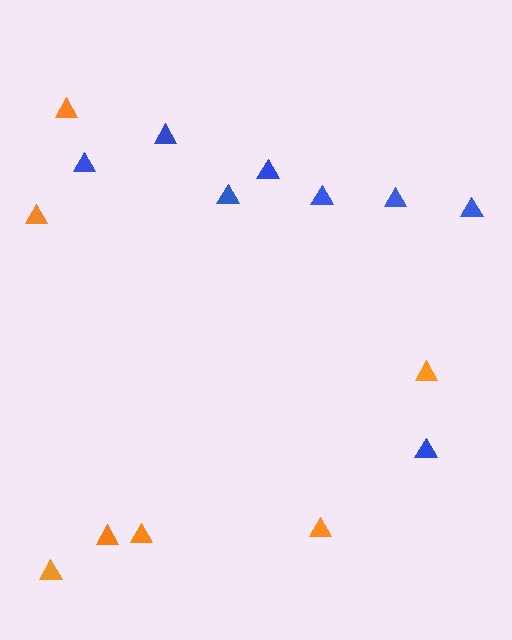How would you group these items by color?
There are 2 groups: one group of blue triangles (8) and one group of orange triangles (7).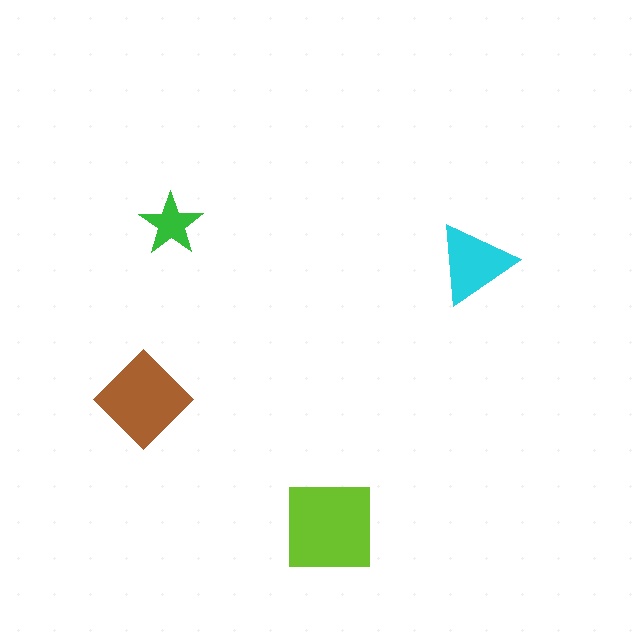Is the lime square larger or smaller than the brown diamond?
Larger.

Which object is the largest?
The lime square.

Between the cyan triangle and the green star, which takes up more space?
The cyan triangle.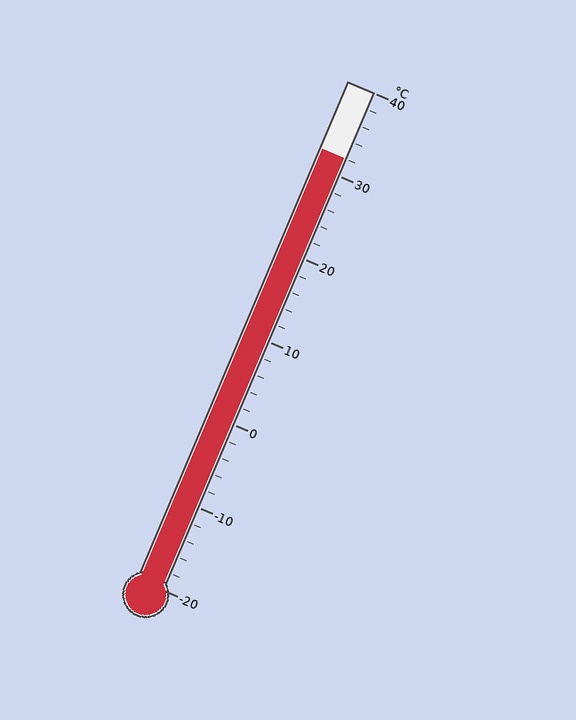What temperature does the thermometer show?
The thermometer shows approximately 32°C.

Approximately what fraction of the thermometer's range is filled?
The thermometer is filled to approximately 85% of its range.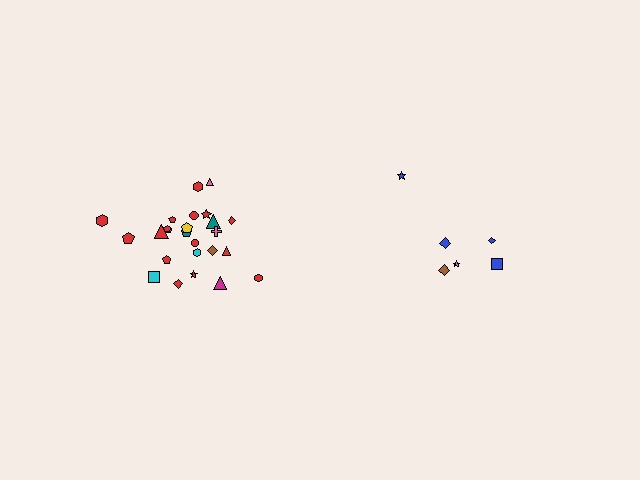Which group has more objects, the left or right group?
The left group.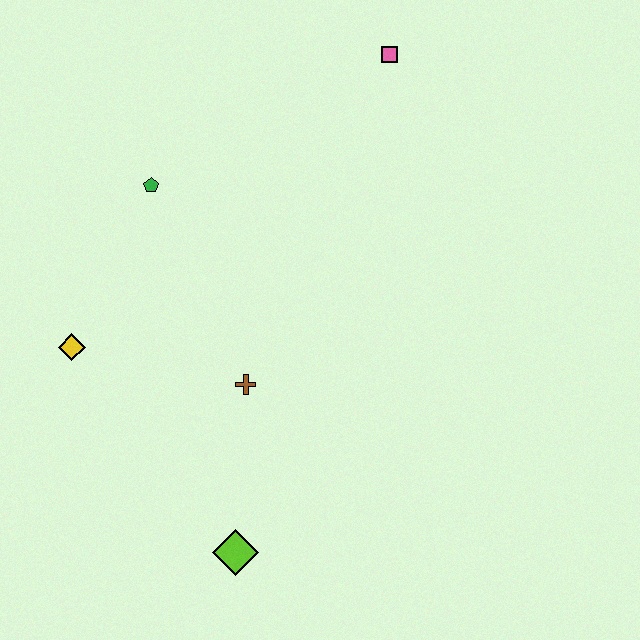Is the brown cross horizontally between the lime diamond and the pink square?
Yes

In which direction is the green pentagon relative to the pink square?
The green pentagon is to the left of the pink square.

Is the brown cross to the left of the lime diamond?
No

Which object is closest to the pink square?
The green pentagon is closest to the pink square.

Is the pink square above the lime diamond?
Yes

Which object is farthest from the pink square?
The lime diamond is farthest from the pink square.